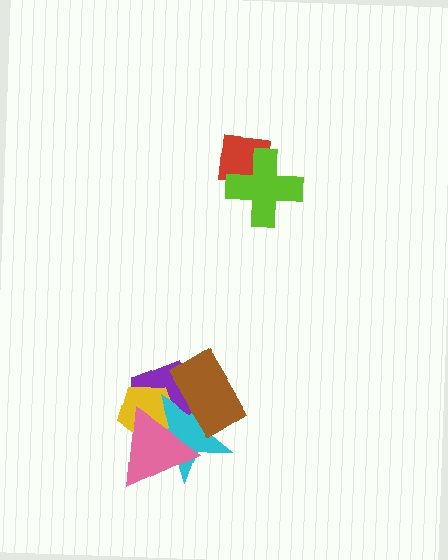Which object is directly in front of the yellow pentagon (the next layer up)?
The cyan star is directly in front of the yellow pentagon.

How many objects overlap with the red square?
1 object overlaps with the red square.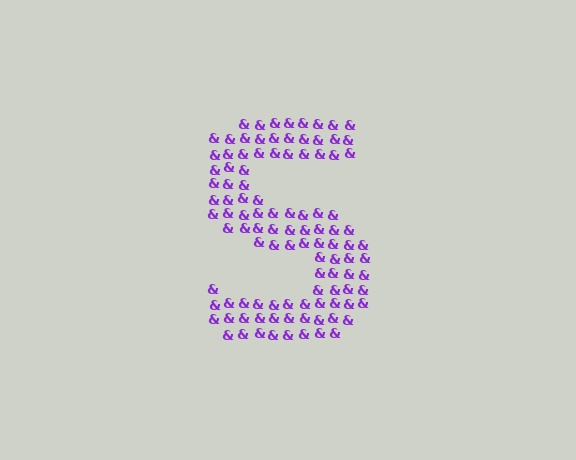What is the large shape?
The large shape is the letter S.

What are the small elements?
The small elements are ampersands.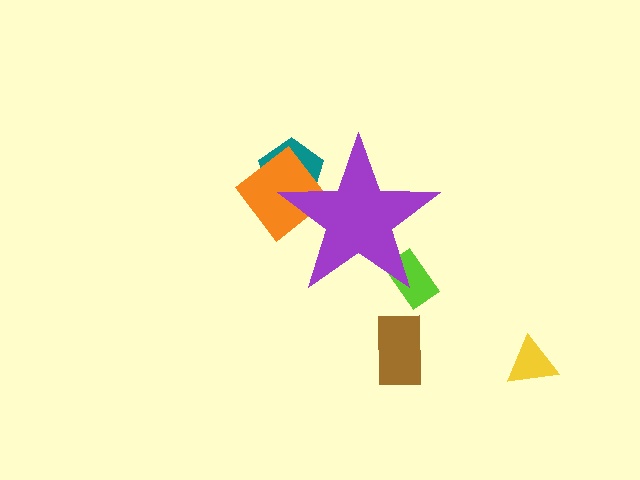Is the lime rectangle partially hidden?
Yes, the lime rectangle is partially hidden behind the purple star.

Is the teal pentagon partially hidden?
Yes, the teal pentagon is partially hidden behind the purple star.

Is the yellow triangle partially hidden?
No, the yellow triangle is fully visible.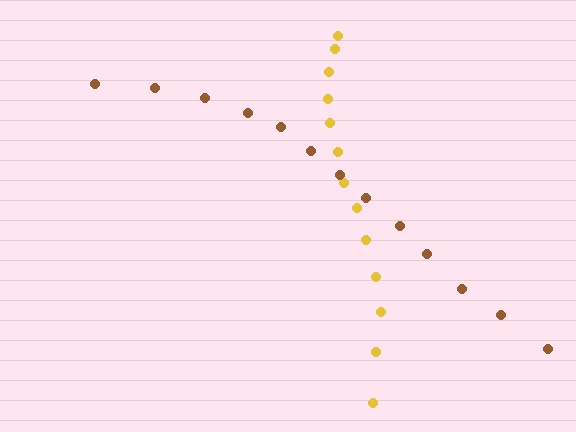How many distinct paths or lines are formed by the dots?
There are 2 distinct paths.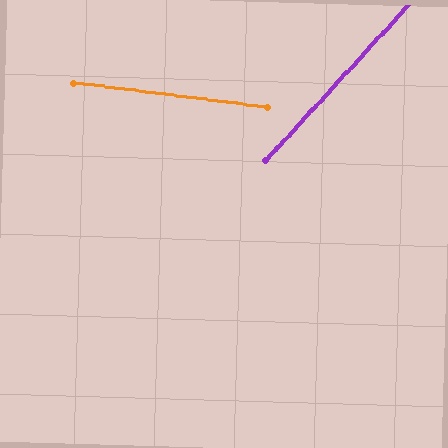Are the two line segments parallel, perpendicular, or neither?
Neither parallel nor perpendicular — they differ by about 55°.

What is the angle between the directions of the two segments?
Approximately 55 degrees.